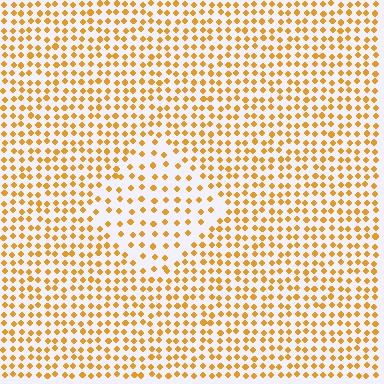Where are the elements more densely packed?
The elements are more densely packed outside the diamond boundary.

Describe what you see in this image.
The image contains small orange elements arranged at two different densities. A diamond-shaped region is visible where the elements are less densely packed than the surrounding area.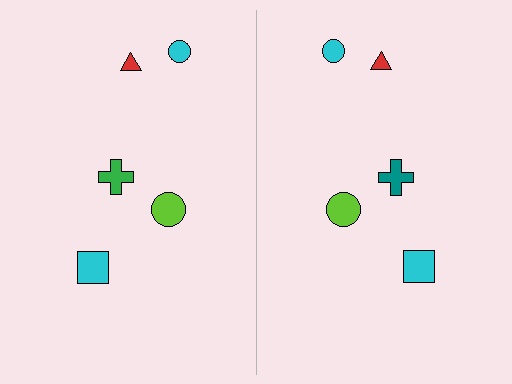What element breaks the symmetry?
The teal cross on the right side breaks the symmetry — its mirror counterpart is green.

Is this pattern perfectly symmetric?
No, the pattern is not perfectly symmetric. The teal cross on the right side breaks the symmetry — its mirror counterpart is green.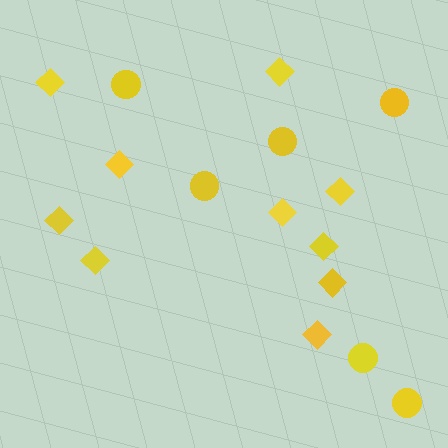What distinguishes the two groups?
There are 2 groups: one group of circles (6) and one group of diamonds (10).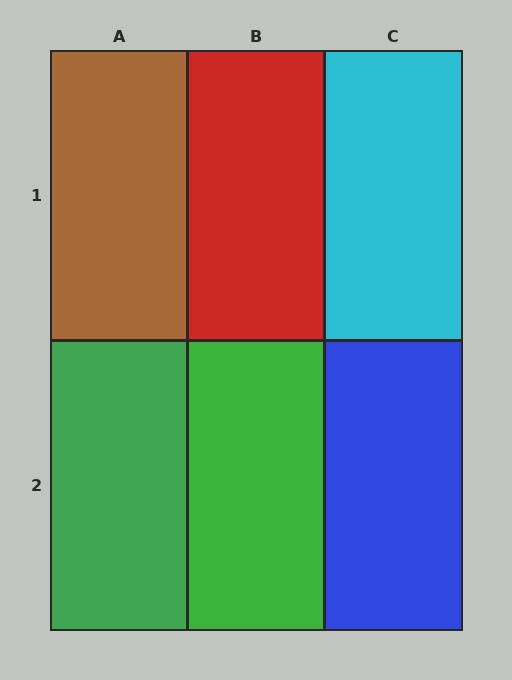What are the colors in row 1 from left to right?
Brown, red, cyan.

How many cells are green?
2 cells are green.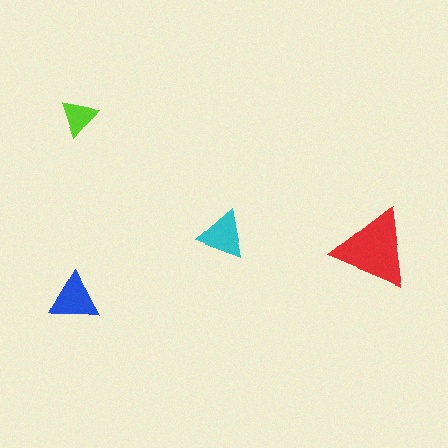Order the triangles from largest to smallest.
the red one, the blue one, the cyan one, the lime one.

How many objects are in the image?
There are 4 objects in the image.